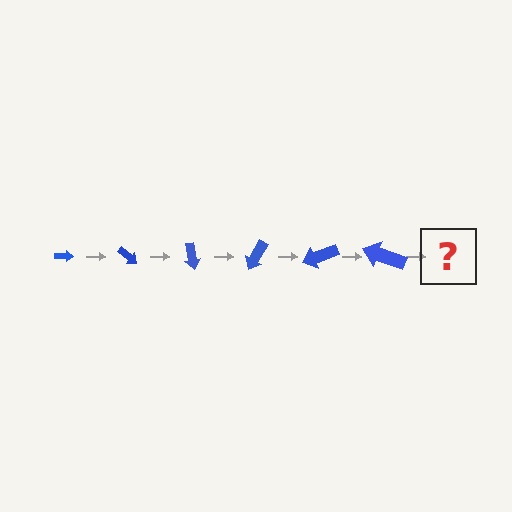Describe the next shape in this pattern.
It should be an arrow, larger than the previous one and rotated 240 degrees from the start.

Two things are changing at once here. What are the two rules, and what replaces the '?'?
The two rules are that the arrow grows larger each step and it rotates 40 degrees each step. The '?' should be an arrow, larger than the previous one and rotated 240 degrees from the start.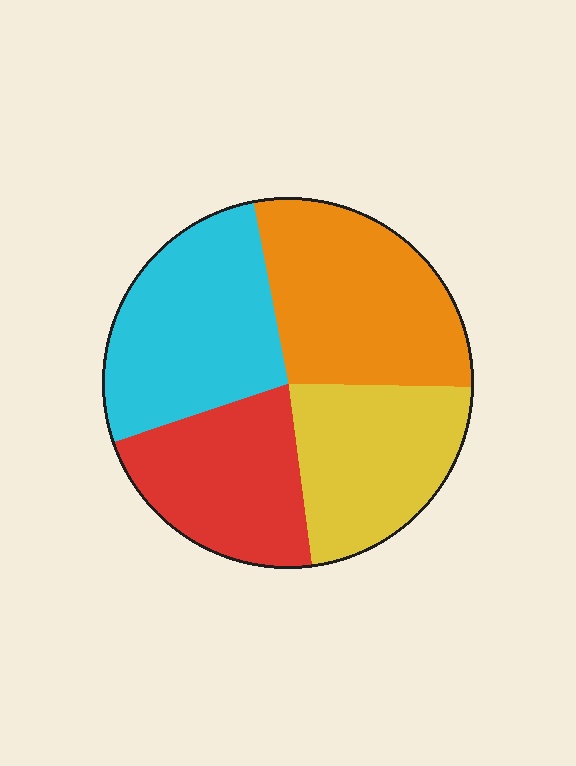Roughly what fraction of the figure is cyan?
Cyan takes up between a quarter and a half of the figure.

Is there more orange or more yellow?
Orange.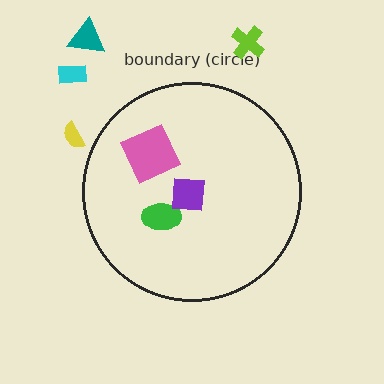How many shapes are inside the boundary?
3 inside, 4 outside.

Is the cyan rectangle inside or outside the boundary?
Outside.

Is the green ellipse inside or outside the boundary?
Inside.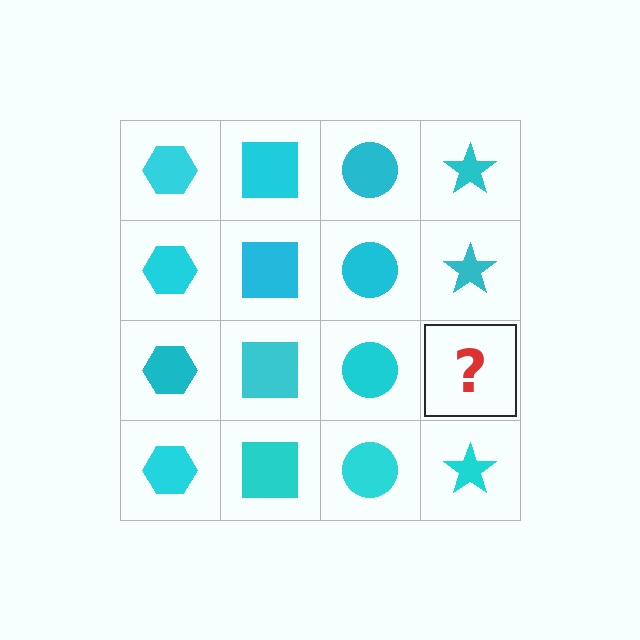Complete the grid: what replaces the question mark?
The question mark should be replaced with a cyan star.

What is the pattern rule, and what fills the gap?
The rule is that each column has a consistent shape. The gap should be filled with a cyan star.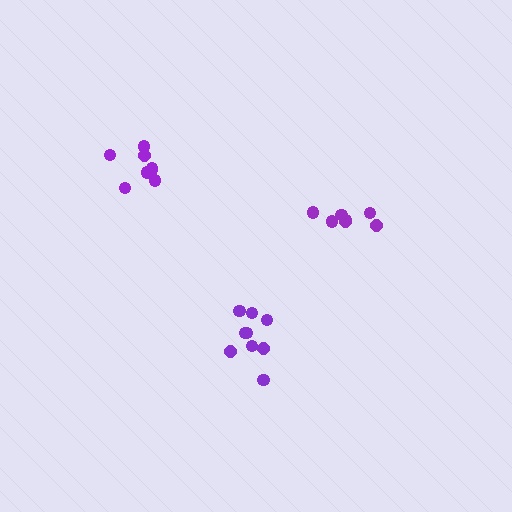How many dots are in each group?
Group 1: 7 dots, Group 2: 8 dots, Group 3: 9 dots (24 total).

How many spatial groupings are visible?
There are 3 spatial groupings.